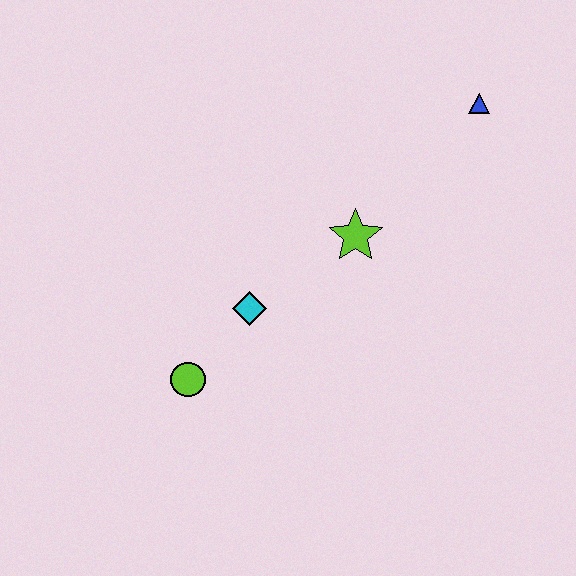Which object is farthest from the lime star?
The lime circle is farthest from the lime star.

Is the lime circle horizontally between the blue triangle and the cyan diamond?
No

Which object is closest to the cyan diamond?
The lime circle is closest to the cyan diamond.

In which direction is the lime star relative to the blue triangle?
The lime star is below the blue triangle.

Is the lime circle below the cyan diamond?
Yes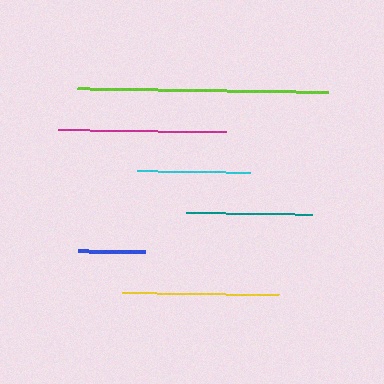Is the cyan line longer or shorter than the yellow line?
The yellow line is longer than the cyan line.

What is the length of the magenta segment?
The magenta segment is approximately 168 pixels long.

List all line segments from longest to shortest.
From longest to shortest: lime, magenta, yellow, teal, cyan, blue.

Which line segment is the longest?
The lime line is the longest at approximately 251 pixels.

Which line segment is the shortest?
The blue line is the shortest at approximately 66 pixels.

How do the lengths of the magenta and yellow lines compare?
The magenta and yellow lines are approximately the same length.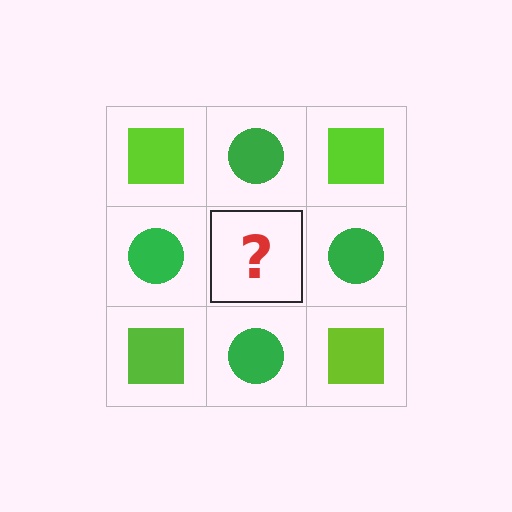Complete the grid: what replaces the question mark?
The question mark should be replaced with a lime square.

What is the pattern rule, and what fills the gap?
The rule is that it alternates lime square and green circle in a checkerboard pattern. The gap should be filled with a lime square.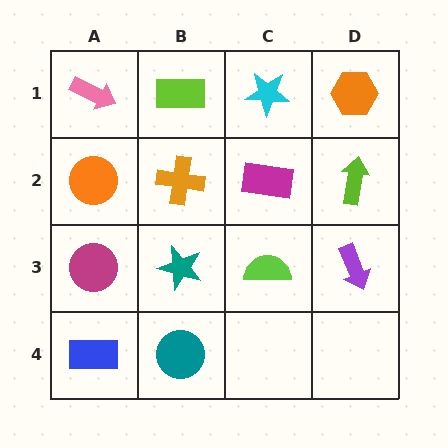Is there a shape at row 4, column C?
No, that cell is empty.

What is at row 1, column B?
A lime rectangle.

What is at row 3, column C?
A lime semicircle.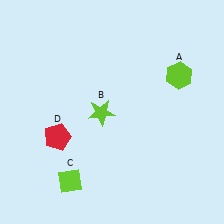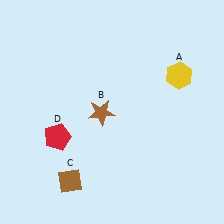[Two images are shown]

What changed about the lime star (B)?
In Image 1, B is lime. In Image 2, it changed to brown.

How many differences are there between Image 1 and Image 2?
There are 3 differences between the two images.